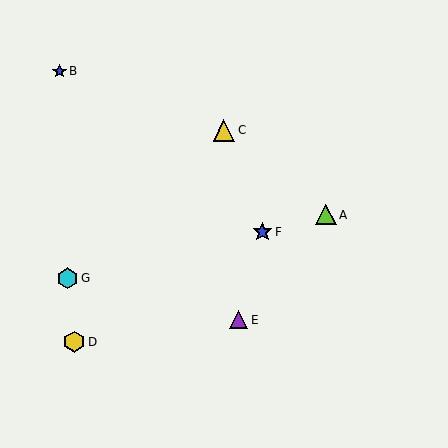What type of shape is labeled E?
Shape E is a purple triangle.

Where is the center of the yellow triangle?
The center of the yellow triangle is at (224, 130).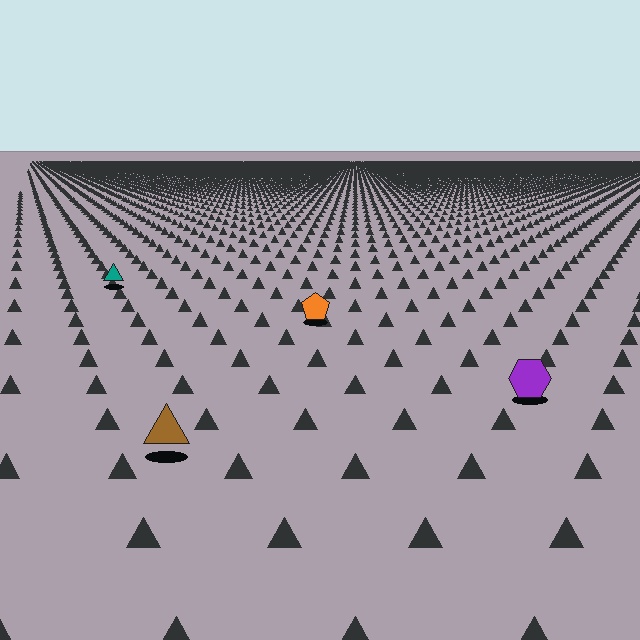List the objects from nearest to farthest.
From nearest to farthest: the brown triangle, the purple hexagon, the orange pentagon, the teal triangle.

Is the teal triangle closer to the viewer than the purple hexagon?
No. The purple hexagon is closer — you can tell from the texture gradient: the ground texture is coarser near it.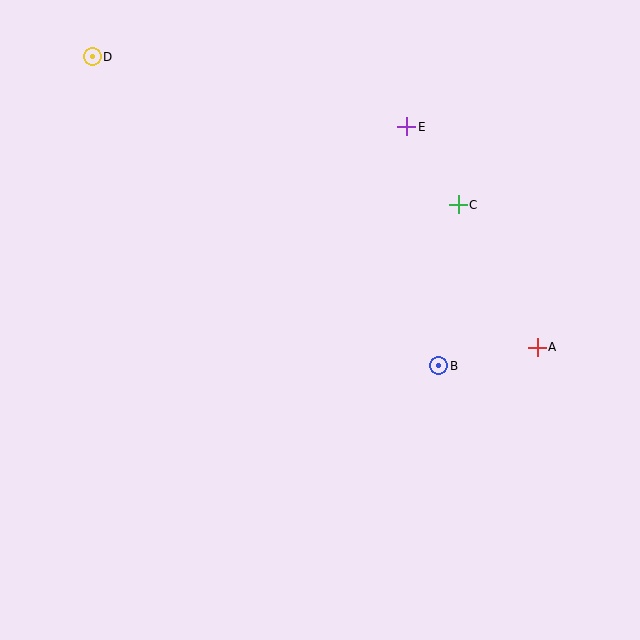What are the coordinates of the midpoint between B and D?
The midpoint between B and D is at (266, 211).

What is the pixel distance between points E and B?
The distance between E and B is 241 pixels.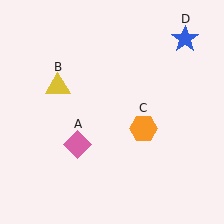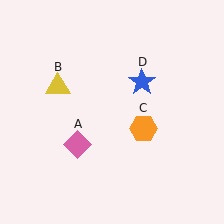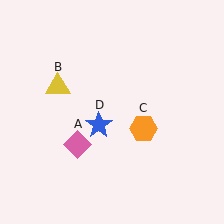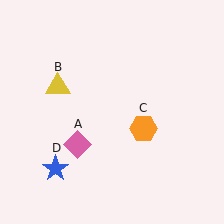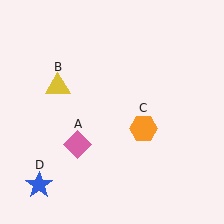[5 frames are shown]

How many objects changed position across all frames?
1 object changed position: blue star (object D).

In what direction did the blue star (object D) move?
The blue star (object D) moved down and to the left.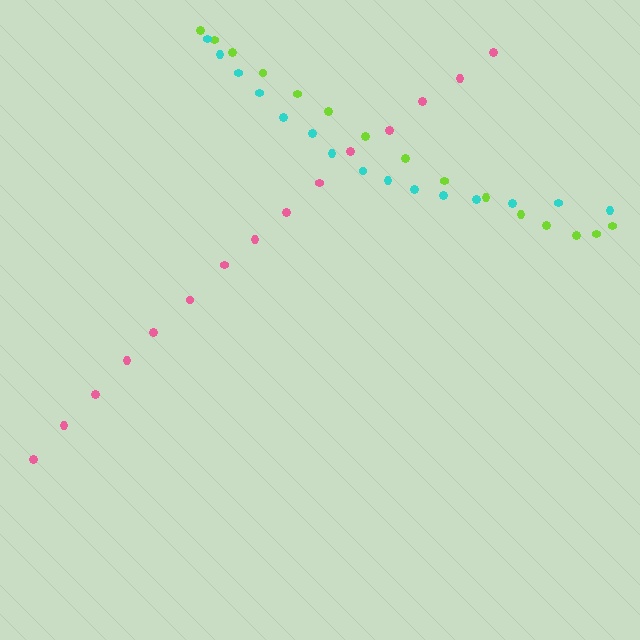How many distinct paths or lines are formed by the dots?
There are 3 distinct paths.